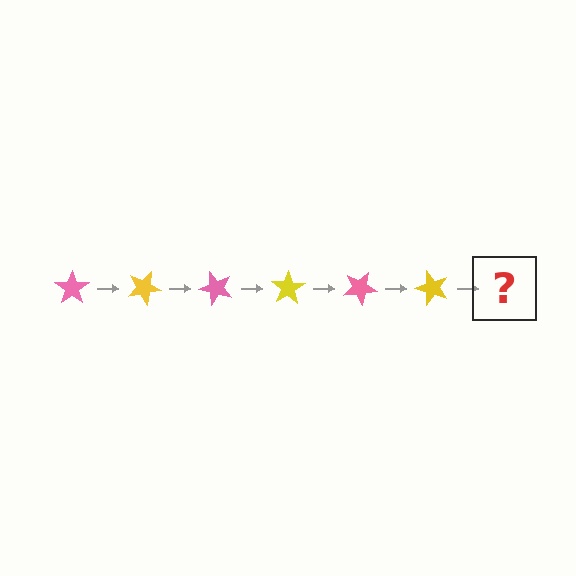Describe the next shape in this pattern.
It should be a pink star, rotated 150 degrees from the start.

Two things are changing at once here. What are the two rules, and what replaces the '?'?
The two rules are that it rotates 25 degrees each step and the color cycles through pink and yellow. The '?' should be a pink star, rotated 150 degrees from the start.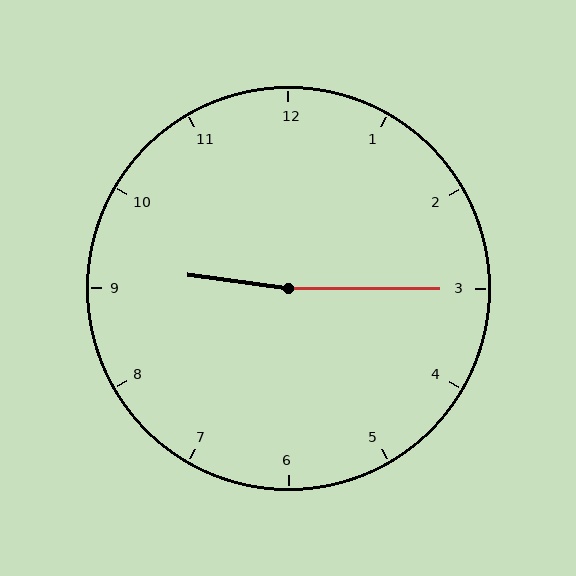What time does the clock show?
9:15.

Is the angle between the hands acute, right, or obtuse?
It is obtuse.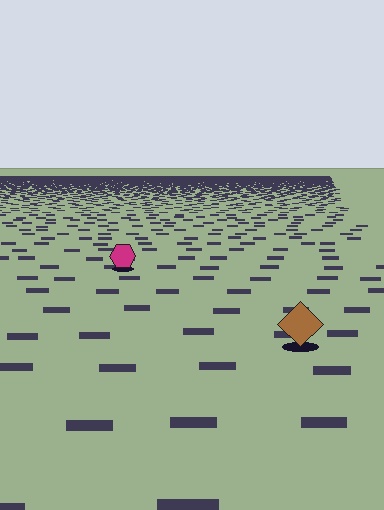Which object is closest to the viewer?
The brown diamond is closest. The texture marks near it are larger and more spread out.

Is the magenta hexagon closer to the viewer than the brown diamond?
No. The brown diamond is closer — you can tell from the texture gradient: the ground texture is coarser near it.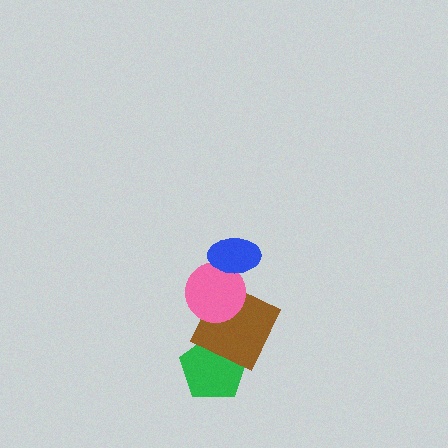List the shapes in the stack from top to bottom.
From top to bottom: the blue ellipse, the pink circle, the brown square, the green pentagon.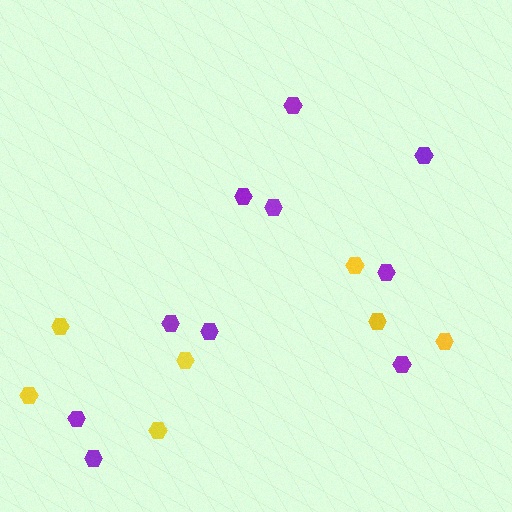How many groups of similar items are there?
There are 2 groups: one group of yellow hexagons (7) and one group of purple hexagons (10).